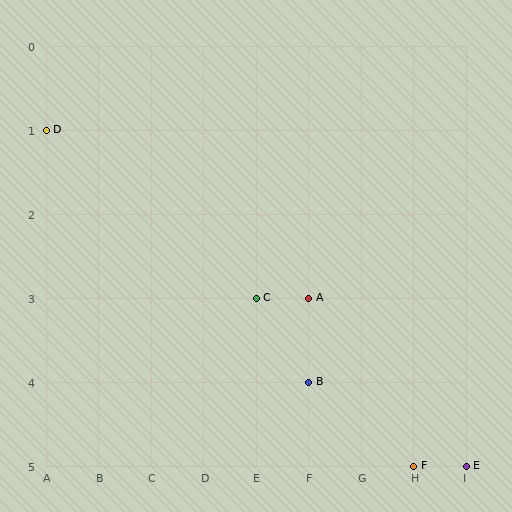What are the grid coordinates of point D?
Point D is at grid coordinates (A, 1).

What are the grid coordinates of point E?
Point E is at grid coordinates (I, 5).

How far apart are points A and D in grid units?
Points A and D are 5 columns and 2 rows apart (about 5.4 grid units diagonally).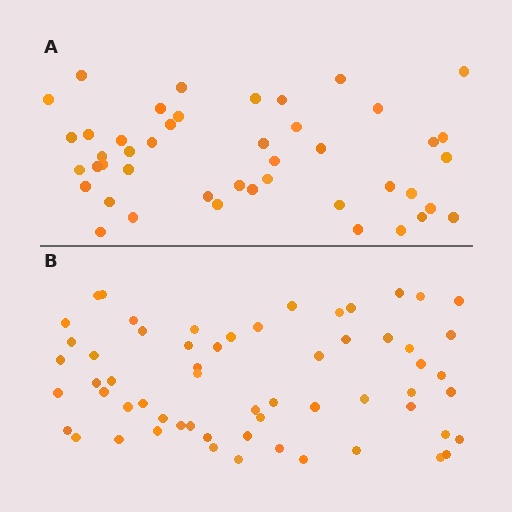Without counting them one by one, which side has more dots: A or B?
Region B (the bottom region) has more dots.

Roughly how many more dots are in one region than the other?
Region B has approximately 15 more dots than region A.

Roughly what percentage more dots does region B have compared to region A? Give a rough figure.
About 35% more.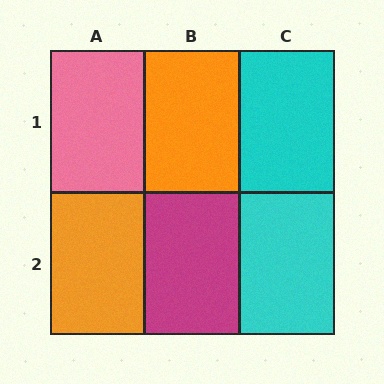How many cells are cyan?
2 cells are cyan.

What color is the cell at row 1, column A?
Pink.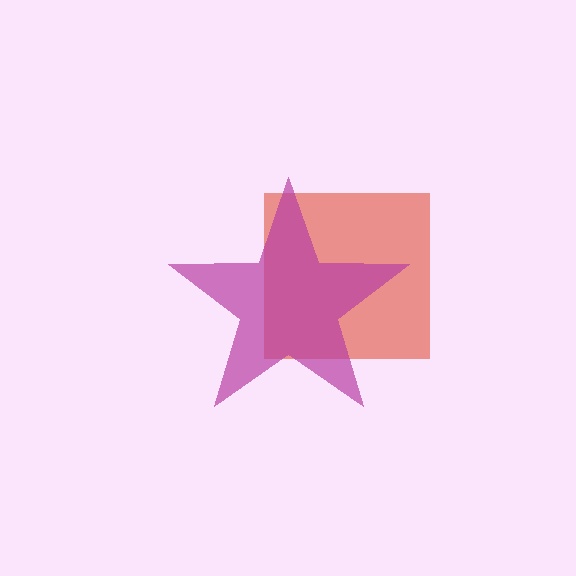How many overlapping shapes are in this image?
There are 2 overlapping shapes in the image.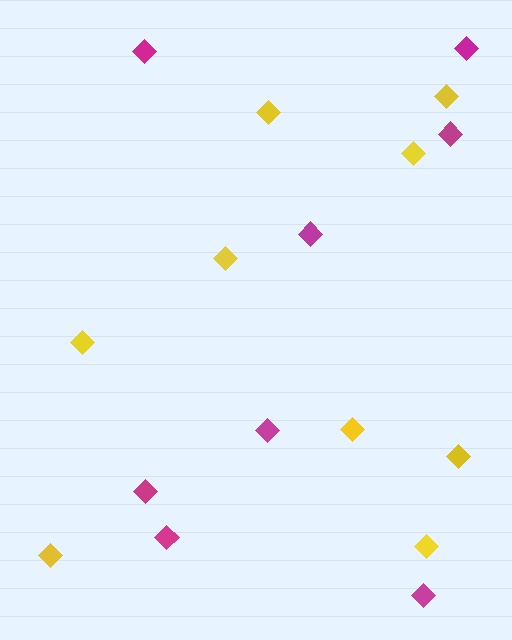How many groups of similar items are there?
There are 2 groups: one group of yellow diamonds (9) and one group of magenta diamonds (8).